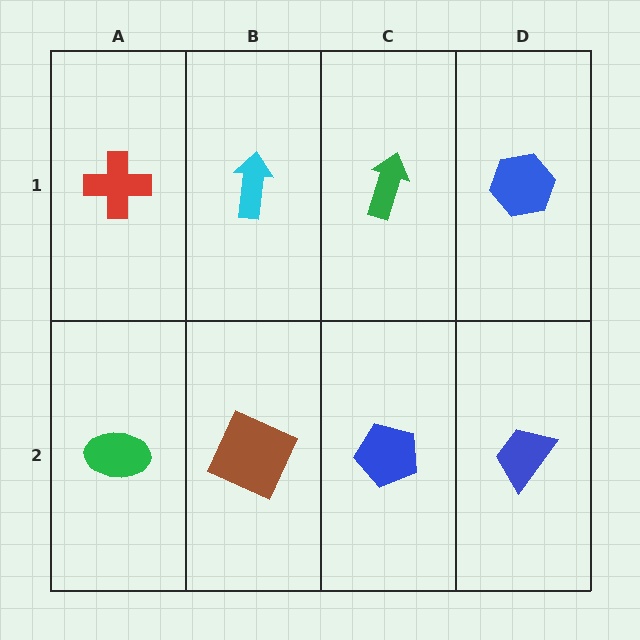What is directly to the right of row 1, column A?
A cyan arrow.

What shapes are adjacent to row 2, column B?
A cyan arrow (row 1, column B), a green ellipse (row 2, column A), a blue pentagon (row 2, column C).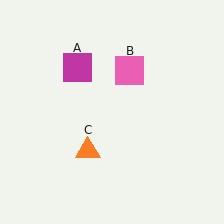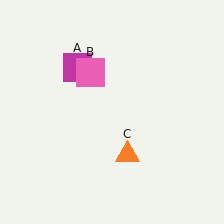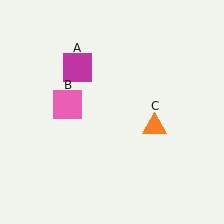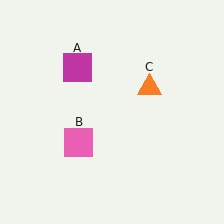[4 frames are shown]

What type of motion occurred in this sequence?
The pink square (object B), orange triangle (object C) rotated counterclockwise around the center of the scene.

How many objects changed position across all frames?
2 objects changed position: pink square (object B), orange triangle (object C).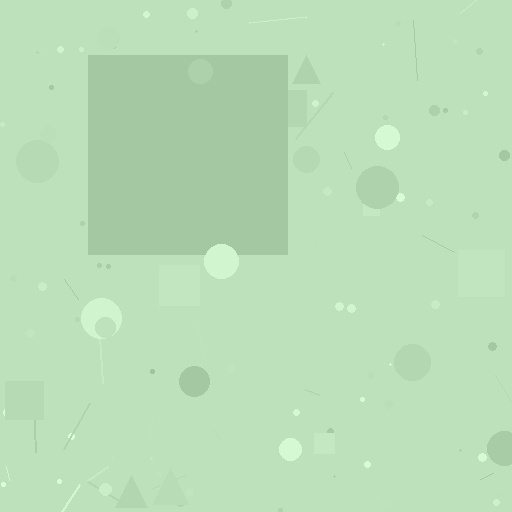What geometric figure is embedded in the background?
A square is embedded in the background.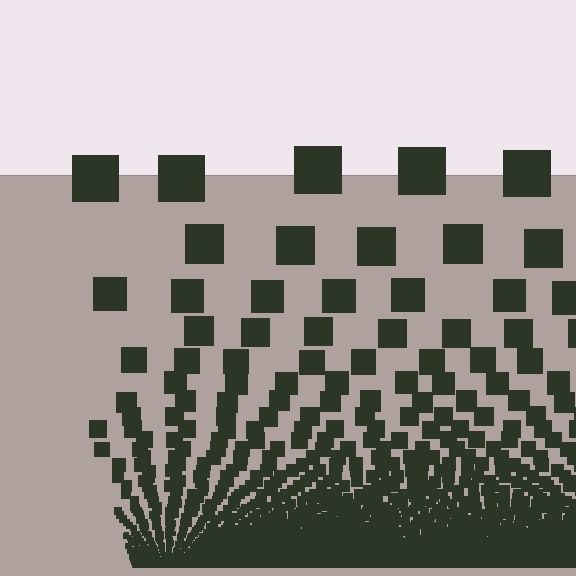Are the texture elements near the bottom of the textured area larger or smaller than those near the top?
Smaller. The gradient is inverted — elements near the bottom are smaller and denser.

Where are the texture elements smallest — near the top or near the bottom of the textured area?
Near the bottom.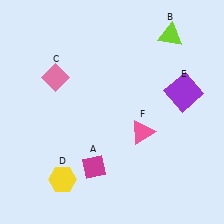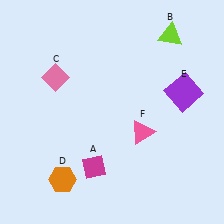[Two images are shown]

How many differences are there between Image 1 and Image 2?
There is 1 difference between the two images.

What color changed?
The hexagon (D) changed from yellow in Image 1 to orange in Image 2.